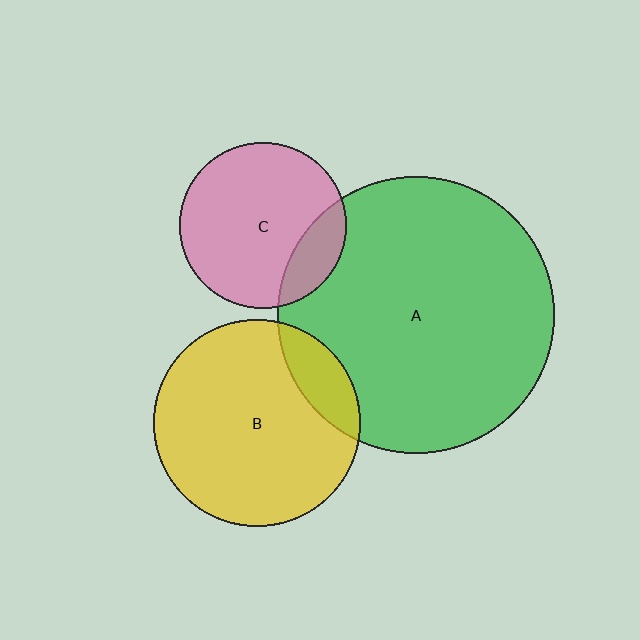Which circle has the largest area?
Circle A (green).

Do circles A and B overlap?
Yes.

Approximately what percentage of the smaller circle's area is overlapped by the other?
Approximately 15%.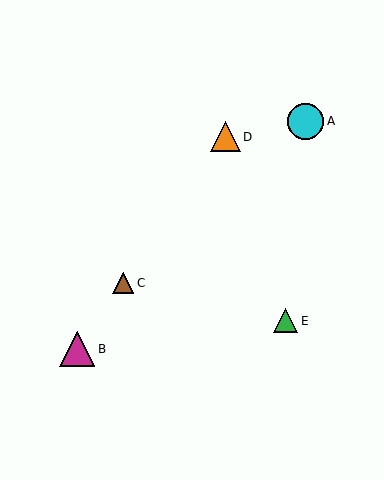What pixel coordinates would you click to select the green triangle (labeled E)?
Click at (286, 321) to select the green triangle E.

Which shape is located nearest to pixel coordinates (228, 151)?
The orange triangle (labeled D) at (225, 137) is nearest to that location.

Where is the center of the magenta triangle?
The center of the magenta triangle is at (77, 349).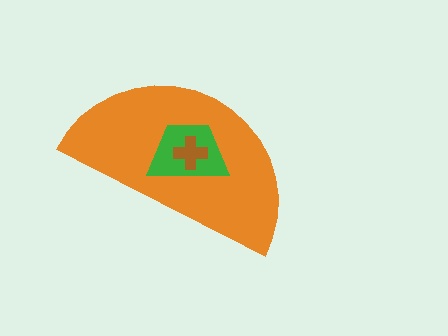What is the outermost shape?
The orange semicircle.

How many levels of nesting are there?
3.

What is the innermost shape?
The brown cross.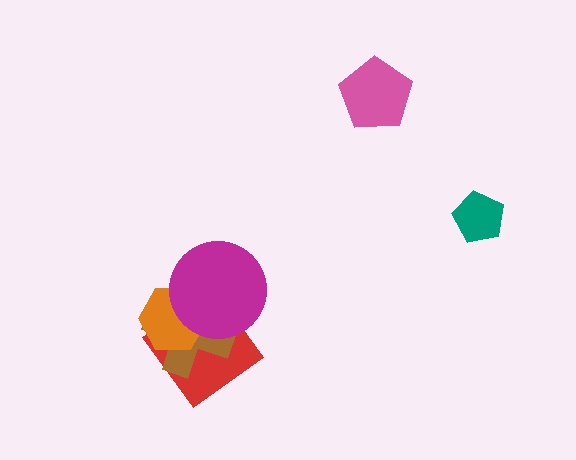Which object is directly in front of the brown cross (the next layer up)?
The orange hexagon is directly in front of the brown cross.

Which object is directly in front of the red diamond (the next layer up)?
The brown cross is directly in front of the red diamond.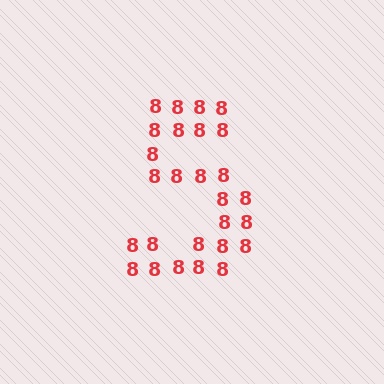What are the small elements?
The small elements are digit 8's.